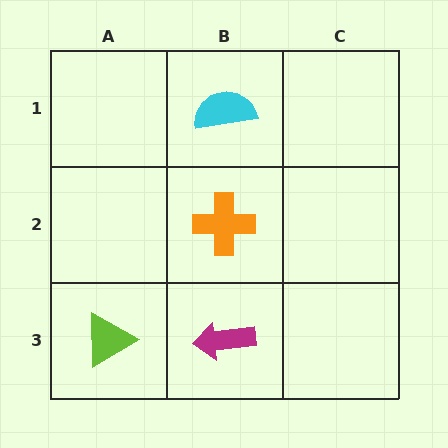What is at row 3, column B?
A magenta arrow.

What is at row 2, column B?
An orange cross.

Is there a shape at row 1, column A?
No, that cell is empty.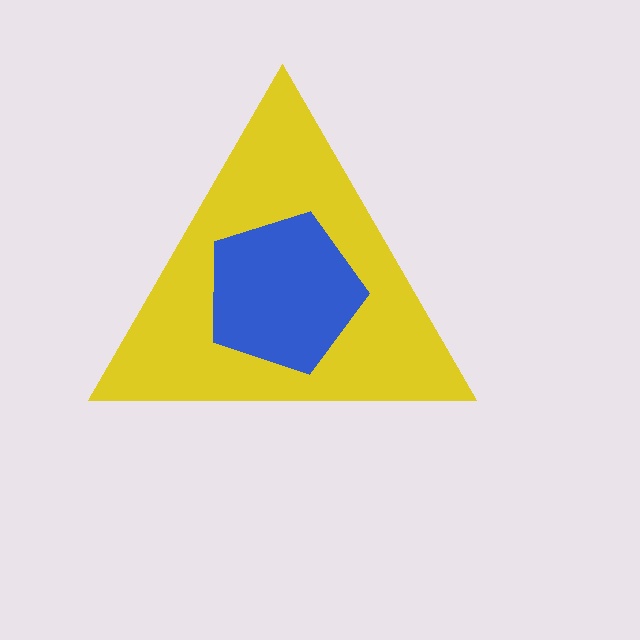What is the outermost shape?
The yellow triangle.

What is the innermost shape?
The blue pentagon.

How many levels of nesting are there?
2.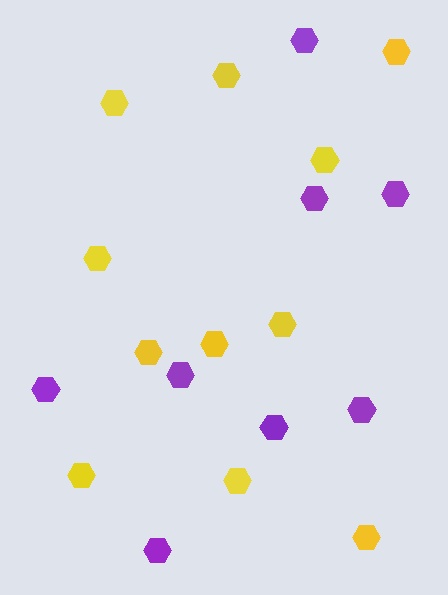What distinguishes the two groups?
There are 2 groups: one group of yellow hexagons (11) and one group of purple hexagons (8).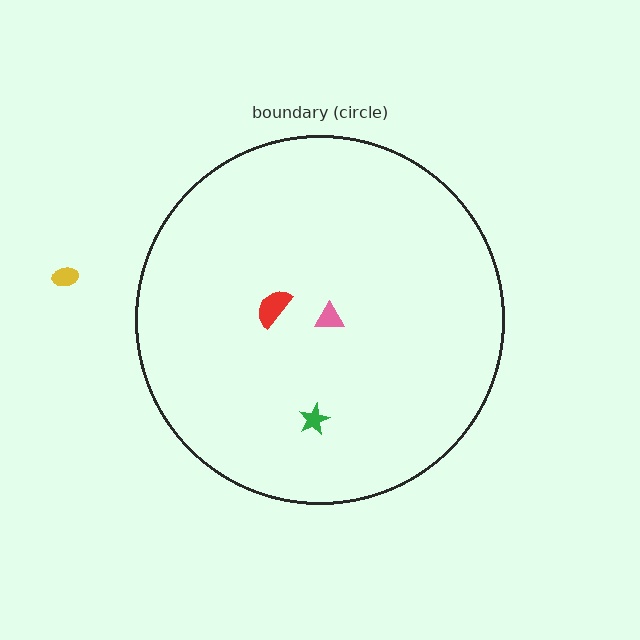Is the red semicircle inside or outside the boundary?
Inside.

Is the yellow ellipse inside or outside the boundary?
Outside.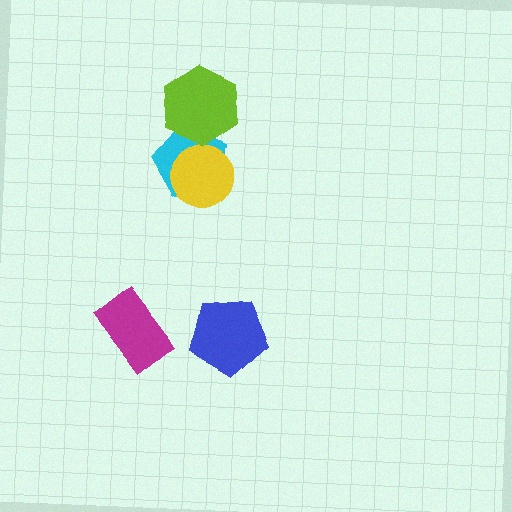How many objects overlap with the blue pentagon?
0 objects overlap with the blue pentagon.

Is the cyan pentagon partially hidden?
Yes, it is partially covered by another shape.